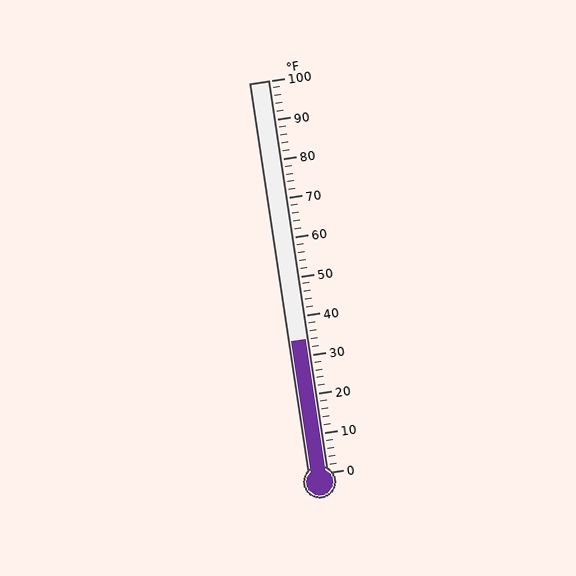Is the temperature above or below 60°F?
The temperature is below 60°F.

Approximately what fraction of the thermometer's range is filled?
The thermometer is filled to approximately 35% of its range.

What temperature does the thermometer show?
The thermometer shows approximately 34°F.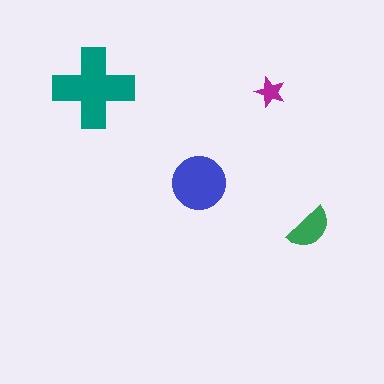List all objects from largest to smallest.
The teal cross, the blue circle, the green semicircle, the magenta star.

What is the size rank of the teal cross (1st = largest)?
1st.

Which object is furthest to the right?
The green semicircle is rightmost.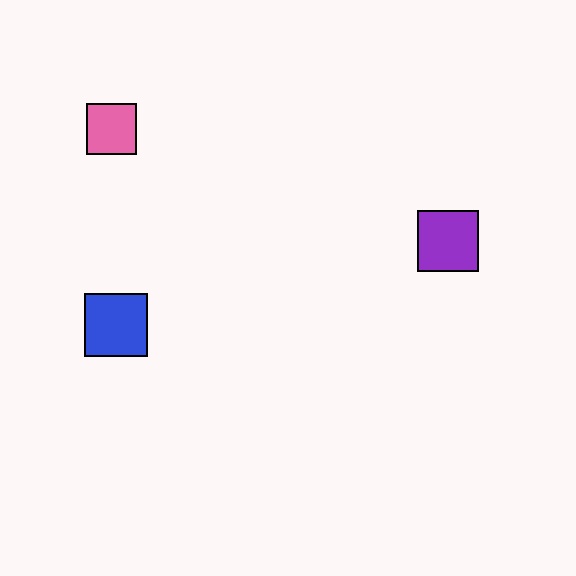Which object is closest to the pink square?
The blue square is closest to the pink square.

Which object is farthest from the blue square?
The purple square is farthest from the blue square.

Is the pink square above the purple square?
Yes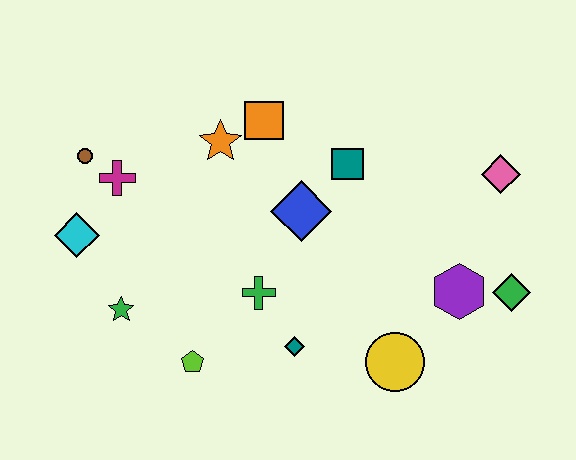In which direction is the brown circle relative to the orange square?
The brown circle is to the left of the orange square.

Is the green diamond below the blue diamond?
Yes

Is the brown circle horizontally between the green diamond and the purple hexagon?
No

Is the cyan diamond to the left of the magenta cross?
Yes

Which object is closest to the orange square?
The orange star is closest to the orange square.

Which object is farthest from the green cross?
The pink diamond is farthest from the green cross.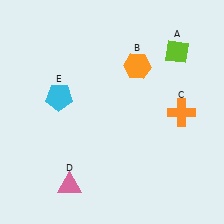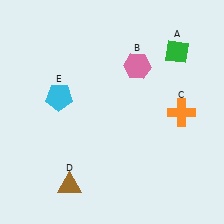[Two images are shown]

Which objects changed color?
A changed from lime to green. B changed from orange to pink. D changed from pink to brown.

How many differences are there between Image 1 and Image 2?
There are 3 differences between the two images.